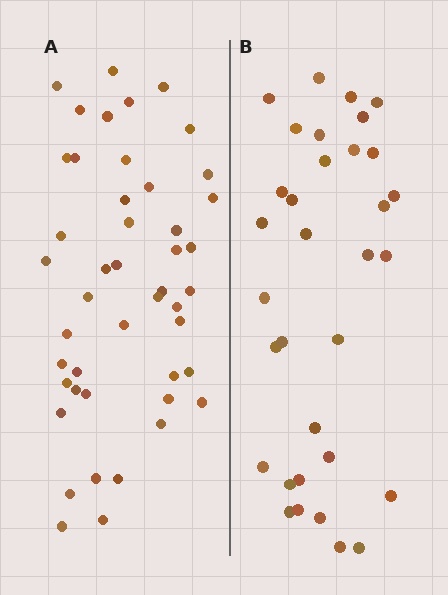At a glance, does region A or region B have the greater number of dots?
Region A (the left region) has more dots.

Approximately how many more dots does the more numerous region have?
Region A has approximately 15 more dots than region B.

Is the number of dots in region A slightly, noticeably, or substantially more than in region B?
Region A has noticeably more, but not dramatically so. The ratio is roughly 1.4 to 1.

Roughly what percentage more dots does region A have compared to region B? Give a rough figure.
About 40% more.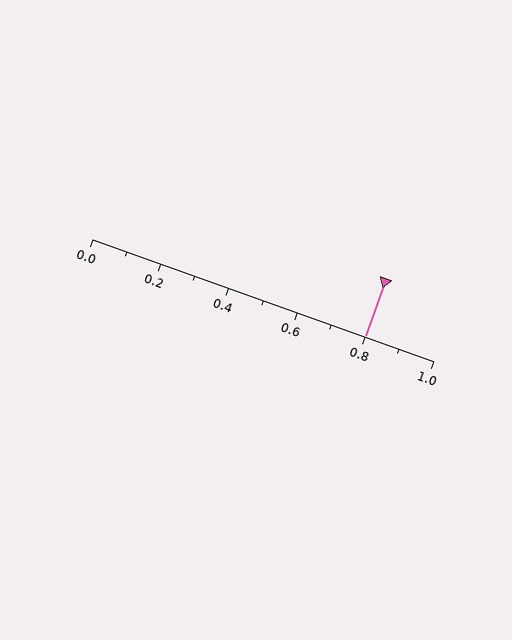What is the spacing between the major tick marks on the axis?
The major ticks are spaced 0.2 apart.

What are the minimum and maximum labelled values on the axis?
The axis runs from 0.0 to 1.0.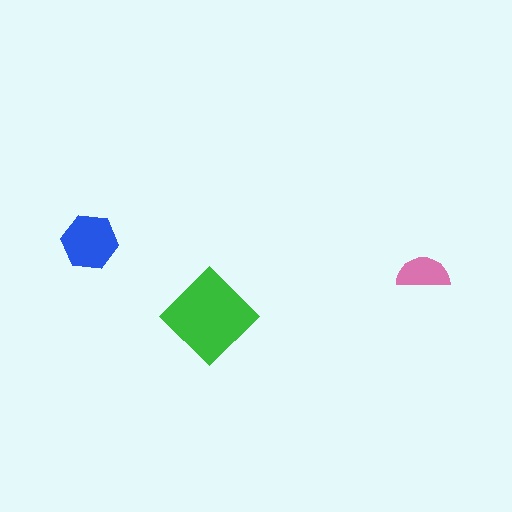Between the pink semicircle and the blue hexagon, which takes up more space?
The blue hexagon.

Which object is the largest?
The green diamond.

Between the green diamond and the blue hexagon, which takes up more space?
The green diamond.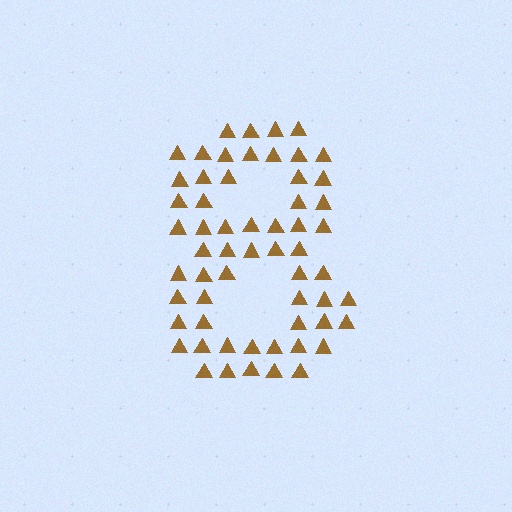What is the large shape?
The large shape is the digit 8.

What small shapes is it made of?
It is made of small triangles.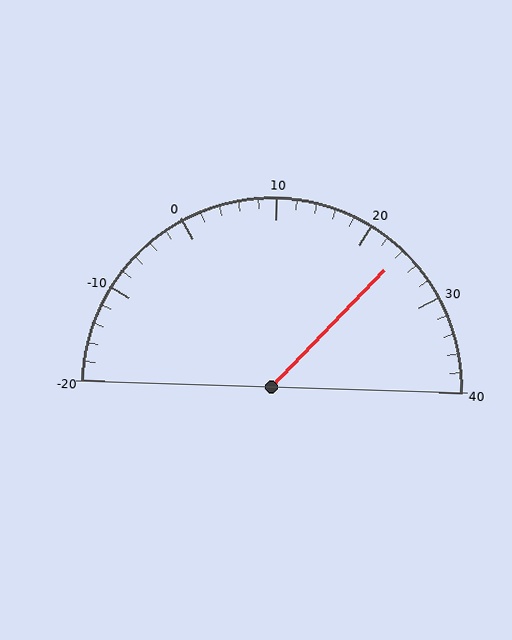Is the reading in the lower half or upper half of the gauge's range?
The reading is in the upper half of the range (-20 to 40).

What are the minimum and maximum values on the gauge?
The gauge ranges from -20 to 40.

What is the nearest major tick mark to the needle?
The nearest major tick mark is 20.